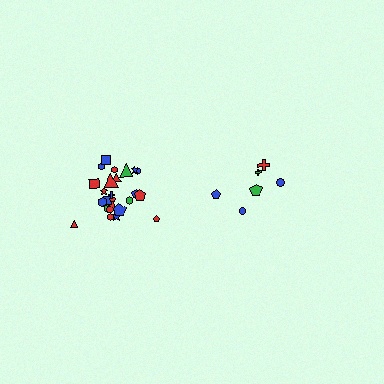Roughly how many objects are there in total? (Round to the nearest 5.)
Roughly 30 objects in total.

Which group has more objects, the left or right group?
The left group.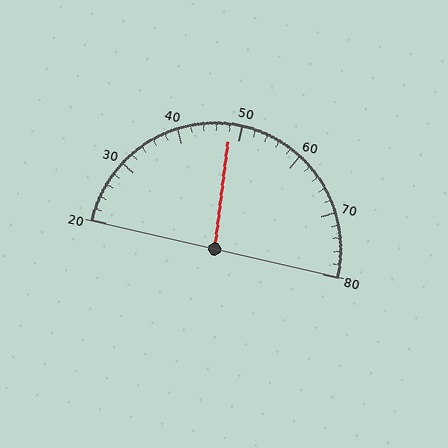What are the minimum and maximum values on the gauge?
The gauge ranges from 20 to 80.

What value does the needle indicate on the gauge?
The needle indicates approximately 48.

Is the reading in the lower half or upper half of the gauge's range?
The reading is in the lower half of the range (20 to 80).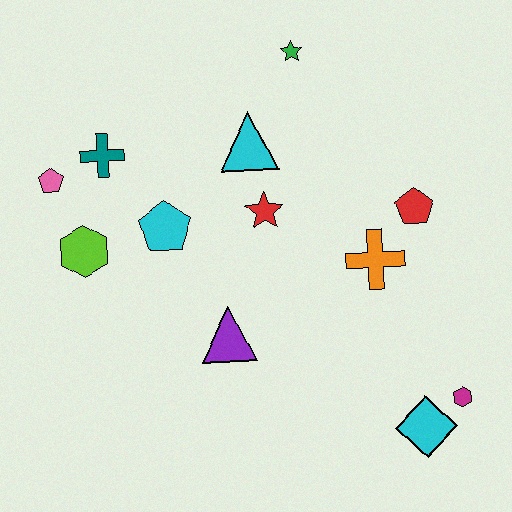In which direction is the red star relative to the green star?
The red star is below the green star.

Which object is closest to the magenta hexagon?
The cyan diamond is closest to the magenta hexagon.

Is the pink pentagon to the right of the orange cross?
No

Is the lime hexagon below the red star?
Yes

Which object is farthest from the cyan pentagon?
The magenta hexagon is farthest from the cyan pentagon.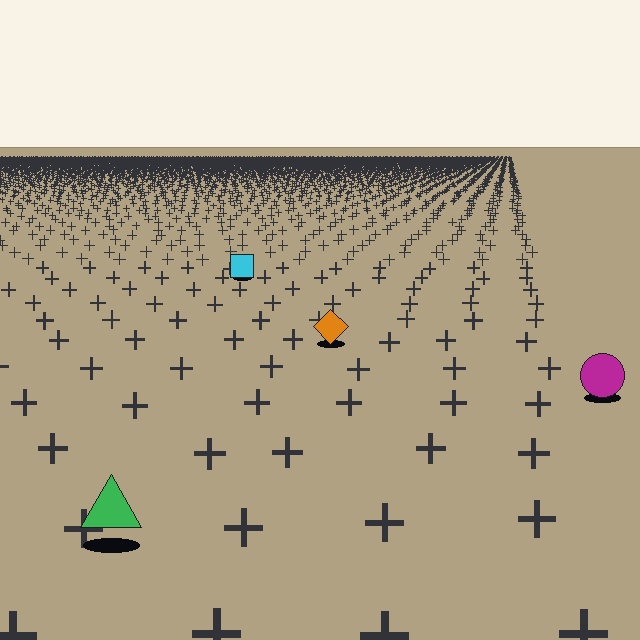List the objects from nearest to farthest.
From nearest to farthest: the green triangle, the magenta circle, the orange diamond, the cyan square.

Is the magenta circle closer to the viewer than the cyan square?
Yes. The magenta circle is closer — you can tell from the texture gradient: the ground texture is coarser near it.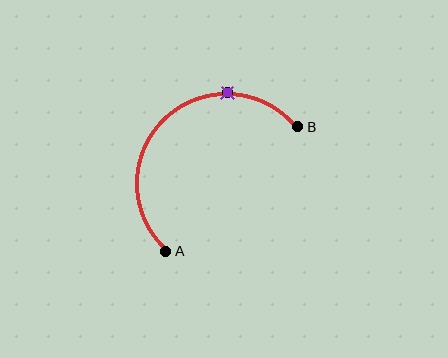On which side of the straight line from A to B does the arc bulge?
The arc bulges above and to the left of the straight line connecting A and B.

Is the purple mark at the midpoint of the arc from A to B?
No. The purple mark lies on the arc but is closer to endpoint B. The arc midpoint would be at the point on the curve equidistant along the arc from both A and B.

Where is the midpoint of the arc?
The arc midpoint is the point on the curve farthest from the straight line joining A and B. It sits above and to the left of that line.